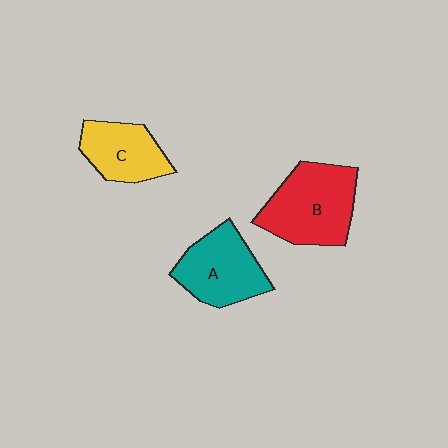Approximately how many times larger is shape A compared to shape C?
Approximately 1.2 times.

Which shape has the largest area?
Shape B (red).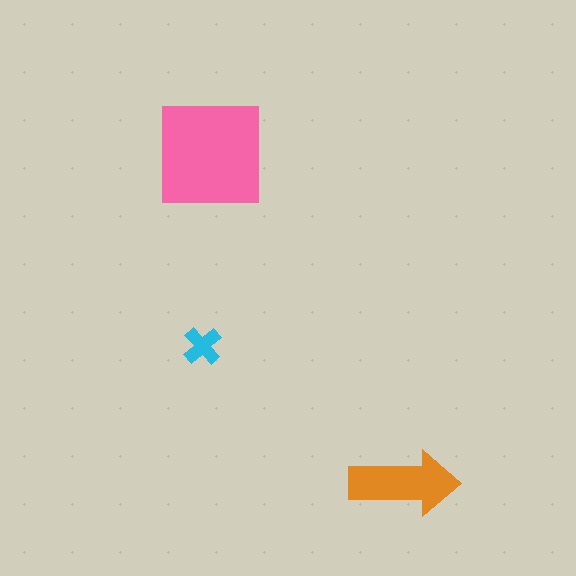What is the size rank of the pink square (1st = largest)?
1st.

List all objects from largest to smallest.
The pink square, the orange arrow, the cyan cross.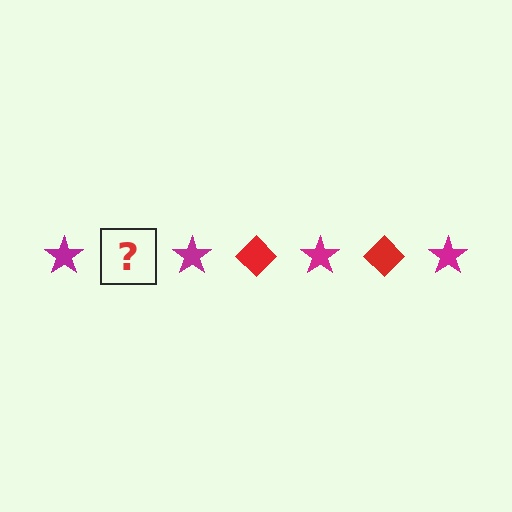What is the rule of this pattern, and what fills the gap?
The rule is that the pattern alternates between magenta star and red diamond. The gap should be filled with a red diamond.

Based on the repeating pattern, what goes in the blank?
The blank should be a red diamond.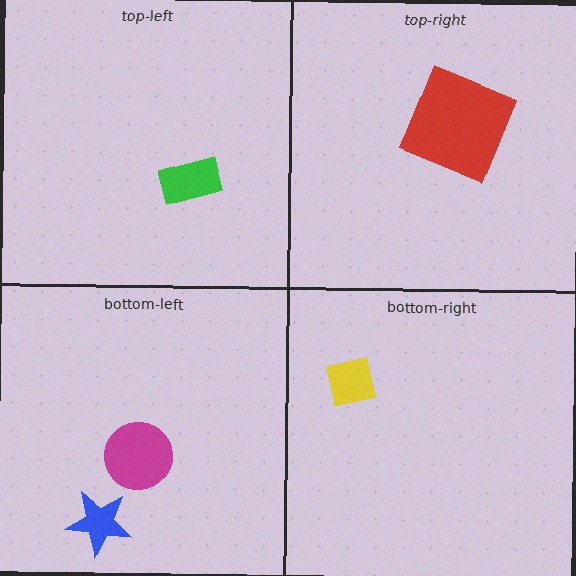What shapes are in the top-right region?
The red square.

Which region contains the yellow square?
The bottom-right region.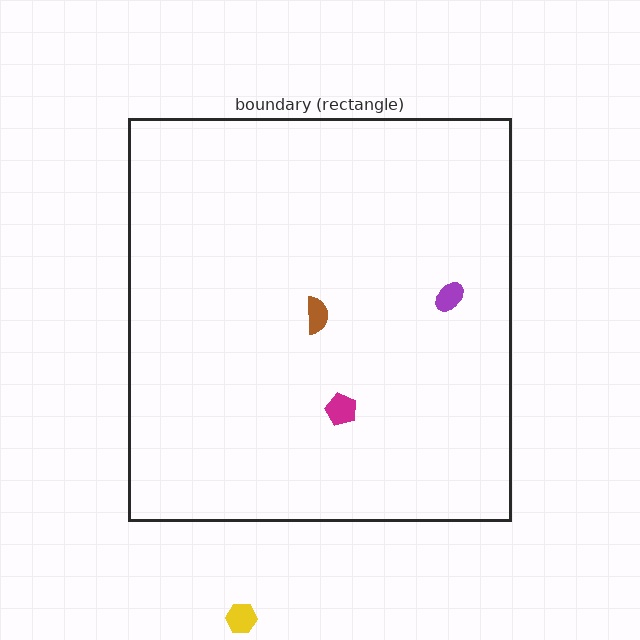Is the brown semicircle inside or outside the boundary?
Inside.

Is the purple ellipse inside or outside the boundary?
Inside.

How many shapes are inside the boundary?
3 inside, 1 outside.